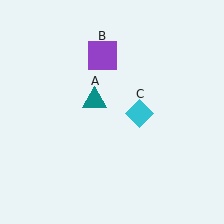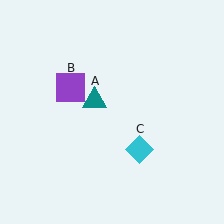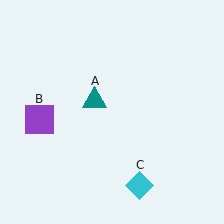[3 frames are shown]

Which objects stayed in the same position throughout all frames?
Teal triangle (object A) remained stationary.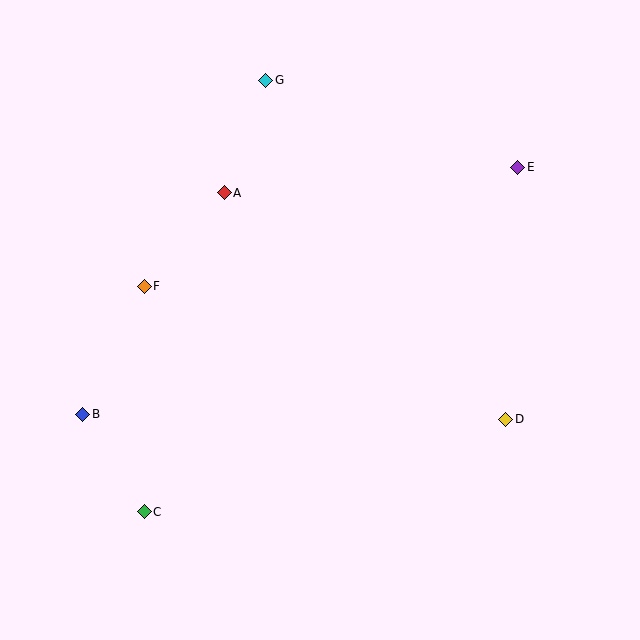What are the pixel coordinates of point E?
Point E is at (518, 167).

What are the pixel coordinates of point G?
Point G is at (266, 80).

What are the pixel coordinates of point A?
Point A is at (224, 193).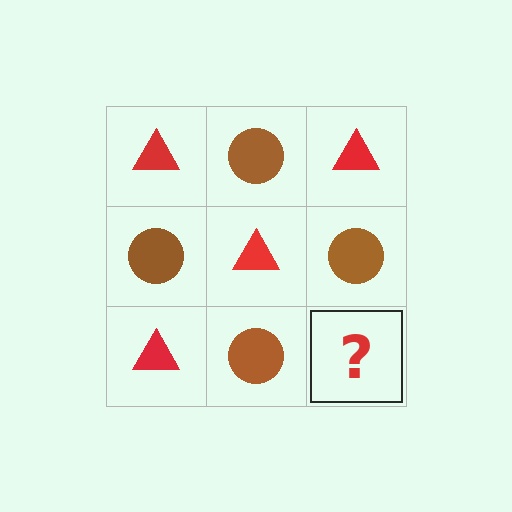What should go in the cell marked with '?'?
The missing cell should contain a red triangle.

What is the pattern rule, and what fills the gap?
The rule is that it alternates red triangle and brown circle in a checkerboard pattern. The gap should be filled with a red triangle.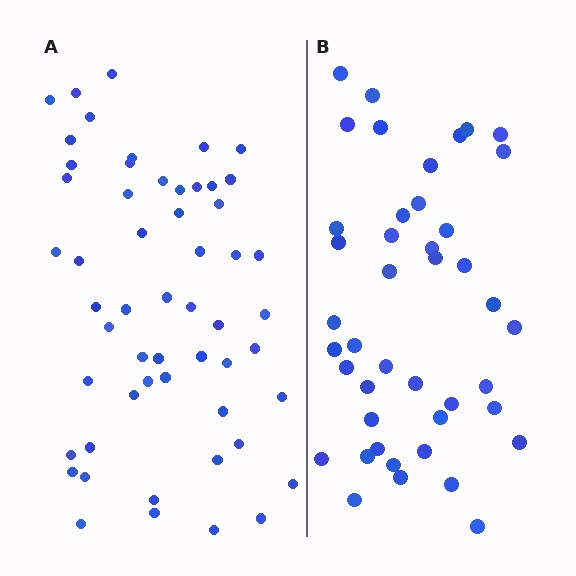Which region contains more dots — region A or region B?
Region A (the left region) has more dots.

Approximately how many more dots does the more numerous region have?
Region A has roughly 12 or so more dots than region B.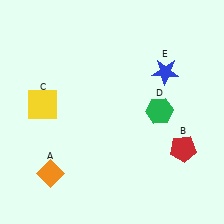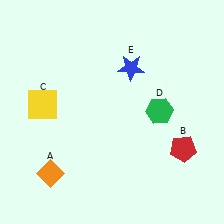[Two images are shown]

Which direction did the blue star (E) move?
The blue star (E) moved left.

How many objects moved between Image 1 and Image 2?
1 object moved between the two images.